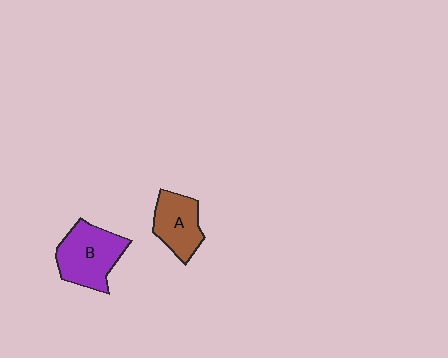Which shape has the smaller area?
Shape A (brown).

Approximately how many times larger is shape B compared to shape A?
Approximately 1.3 times.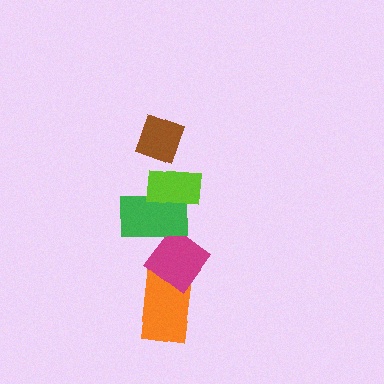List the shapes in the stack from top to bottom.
From top to bottom: the brown diamond, the lime rectangle, the green rectangle, the magenta diamond, the orange rectangle.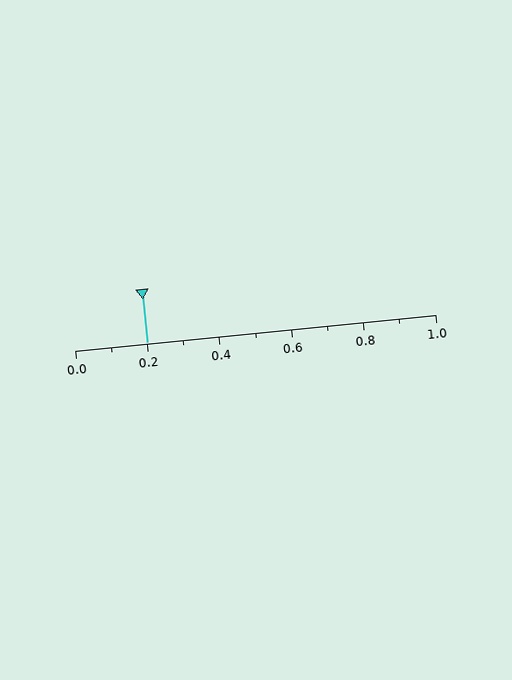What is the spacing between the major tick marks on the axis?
The major ticks are spaced 0.2 apart.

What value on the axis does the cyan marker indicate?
The marker indicates approximately 0.2.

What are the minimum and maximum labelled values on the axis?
The axis runs from 0.0 to 1.0.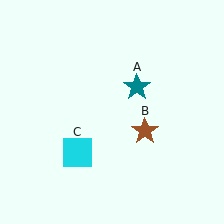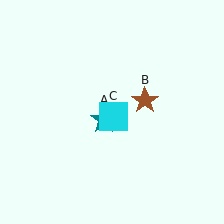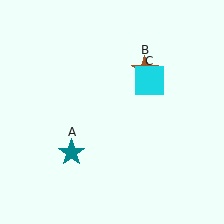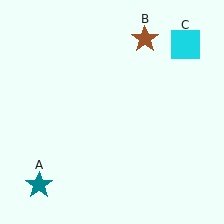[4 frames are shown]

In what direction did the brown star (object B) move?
The brown star (object B) moved up.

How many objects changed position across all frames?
3 objects changed position: teal star (object A), brown star (object B), cyan square (object C).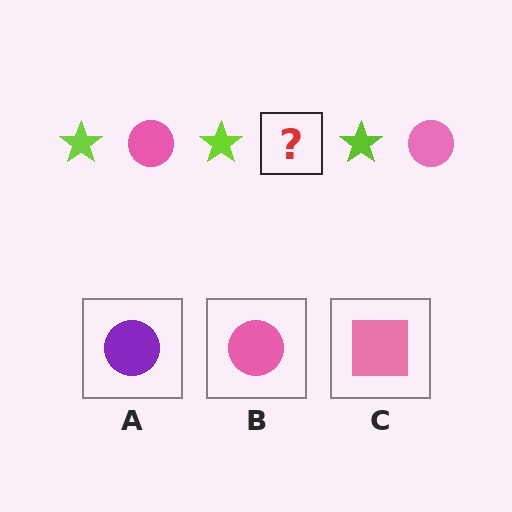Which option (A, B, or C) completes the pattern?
B.